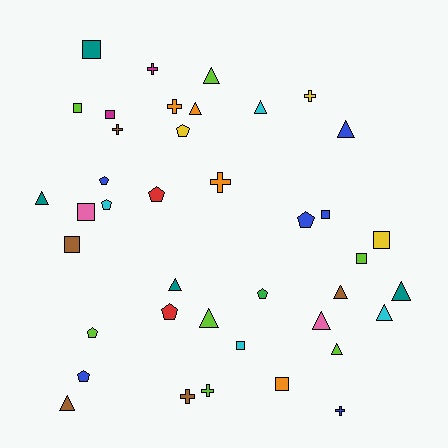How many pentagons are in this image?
There are 9 pentagons.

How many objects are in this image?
There are 40 objects.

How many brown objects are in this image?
There are 5 brown objects.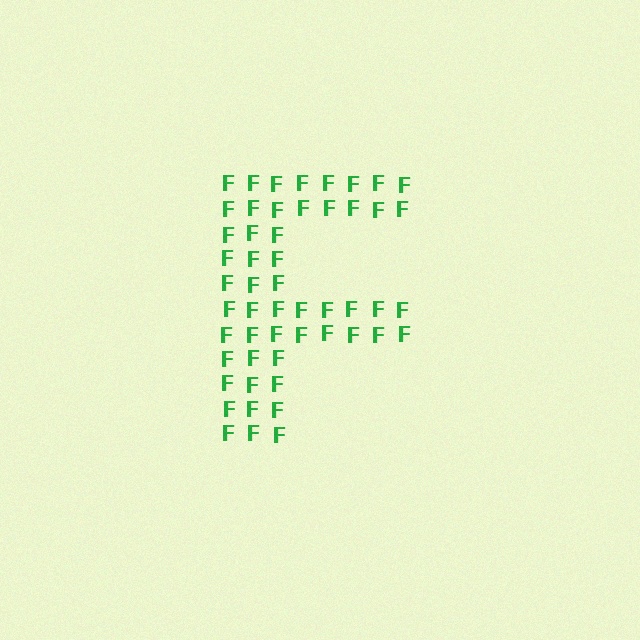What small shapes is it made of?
It is made of small letter F's.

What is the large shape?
The large shape is the letter F.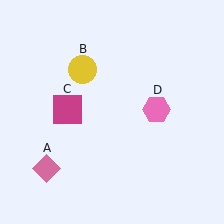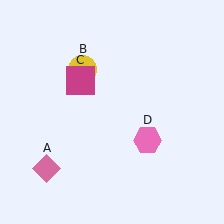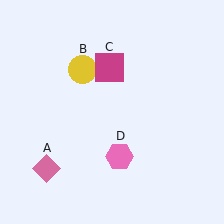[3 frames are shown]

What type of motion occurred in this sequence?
The magenta square (object C), pink hexagon (object D) rotated clockwise around the center of the scene.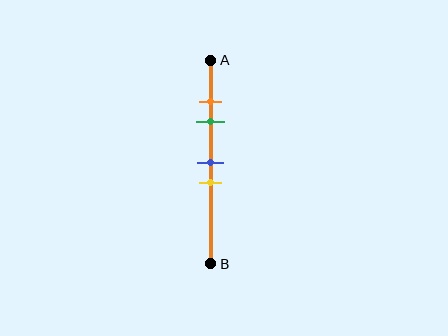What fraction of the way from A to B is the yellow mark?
The yellow mark is approximately 60% (0.6) of the way from A to B.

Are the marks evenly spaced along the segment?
No, the marks are not evenly spaced.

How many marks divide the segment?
There are 4 marks dividing the segment.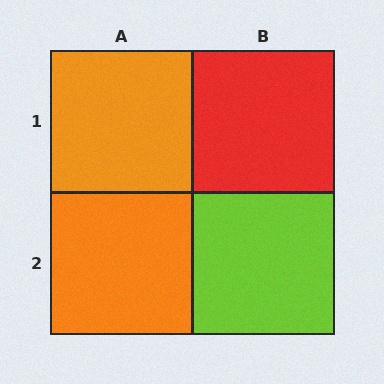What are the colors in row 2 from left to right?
Orange, lime.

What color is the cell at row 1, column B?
Red.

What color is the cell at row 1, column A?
Orange.